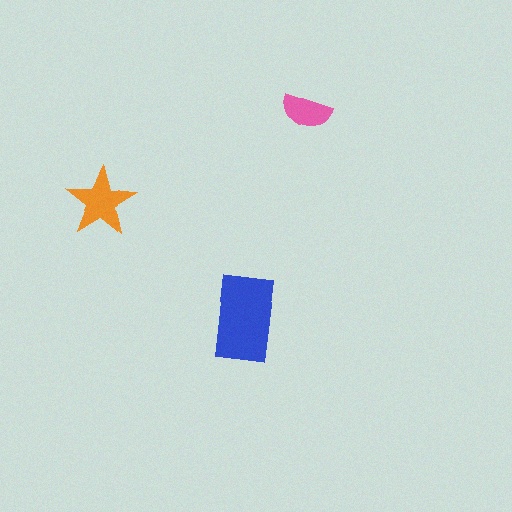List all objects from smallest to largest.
The pink semicircle, the orange star, the blue rectangle.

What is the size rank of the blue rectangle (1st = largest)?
1st.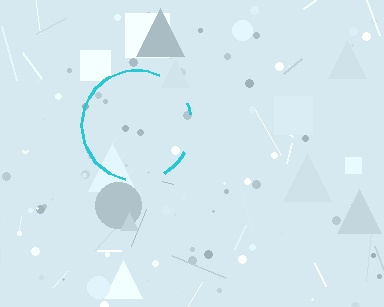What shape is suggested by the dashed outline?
The dashed outline suggests a circle.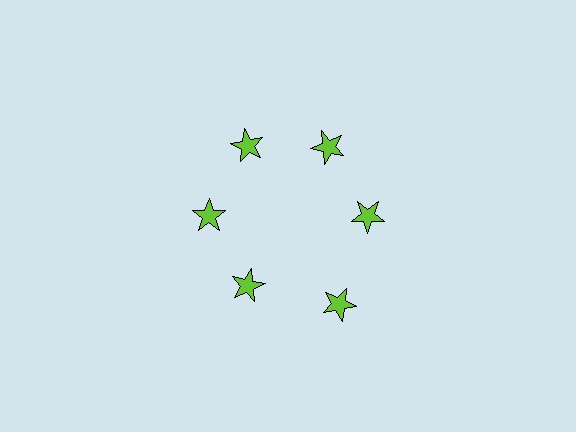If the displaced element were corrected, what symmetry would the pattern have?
It would have 6-fold rotational symmetry — the pattern would map onto itself every 60 degrees.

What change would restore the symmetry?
The symmetry would be restored by moving it inward, back onto the ring so that all 6 stars sit at equal angles and equal distance from the center.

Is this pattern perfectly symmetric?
No. The 6 lime stars are arranged in a ring, but one element near the 5 o'clock position is pushed outward from the center, breaking the 6-fold rotational symmetry.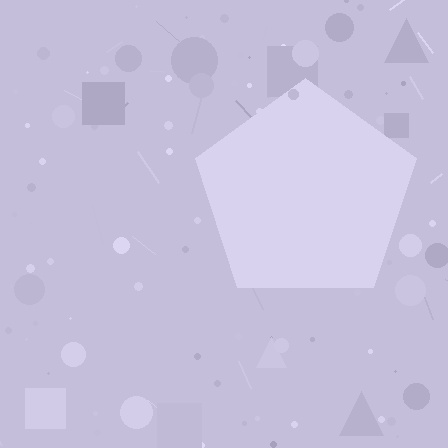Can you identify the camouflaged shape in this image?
The camouflaged shape is a pentagon.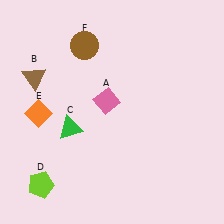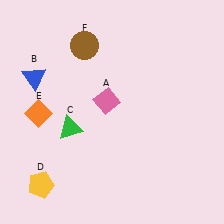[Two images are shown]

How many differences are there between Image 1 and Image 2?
There are 2 differences between the two images.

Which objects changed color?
B changed from brown to blue. D changed from lime to yellow.